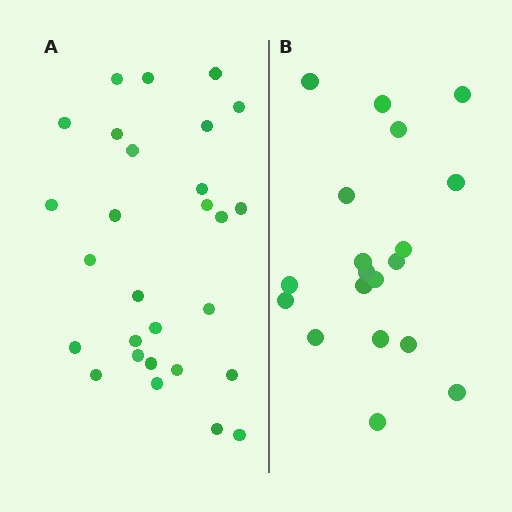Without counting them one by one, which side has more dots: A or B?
Region A (the left region) has more dots.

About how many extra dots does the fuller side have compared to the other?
Region A has roughly 8 or so more dots than region B.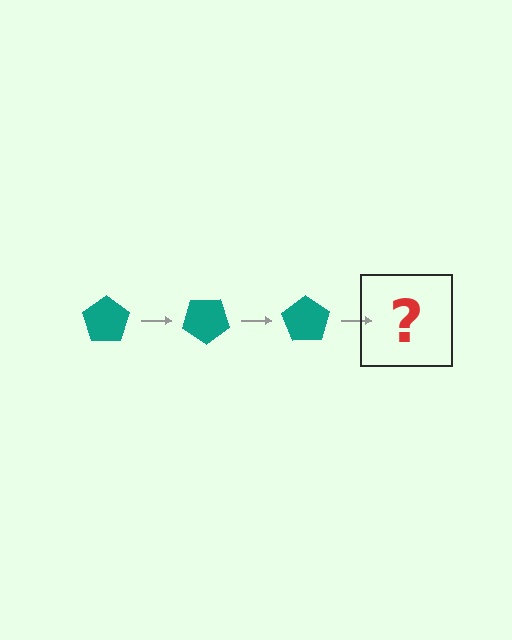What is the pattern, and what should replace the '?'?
The pattern is that the pentagon rotates 35 degrees each step. The '?' should be a teal pentagon rotated 105 degrees.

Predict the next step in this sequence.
The next step is a teal pentagon rotated 105 degrees.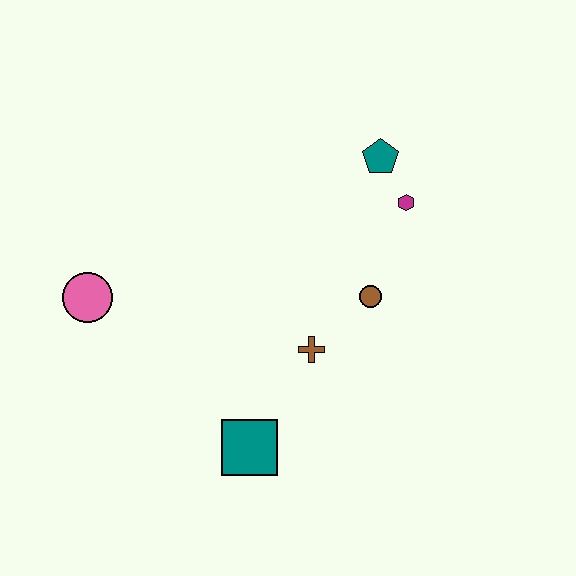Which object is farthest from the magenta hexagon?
The pink circle is farthest from the magenta hexagon.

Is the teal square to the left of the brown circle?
Yes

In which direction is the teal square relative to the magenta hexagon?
The teal square is below the magenta hexagon.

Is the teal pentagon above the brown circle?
Yes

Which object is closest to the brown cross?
The brown circle is closest to the brown cross.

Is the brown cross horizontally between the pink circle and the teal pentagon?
Yes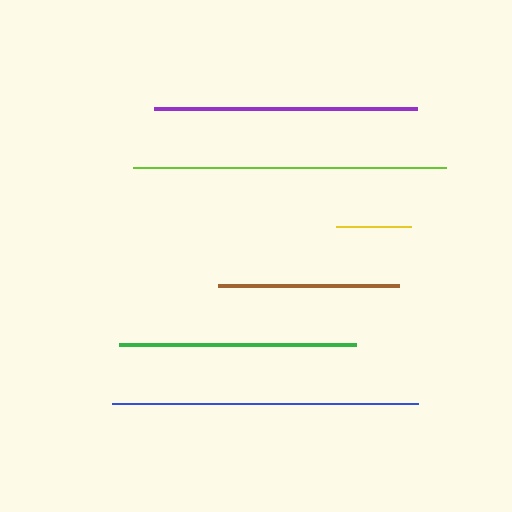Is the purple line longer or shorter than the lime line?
The lime line is longer than the purple line.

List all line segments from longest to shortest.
From longest to shortest: lime, blue, purple, green, brown, yellow.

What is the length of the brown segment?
The brown segment is approximately 181 pixels long.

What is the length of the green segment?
The green segment is approximately 238 pixels long.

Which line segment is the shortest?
The yellow line is the shortest at approximately 75 pixels.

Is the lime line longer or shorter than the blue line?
The lime line is longer than the blue line.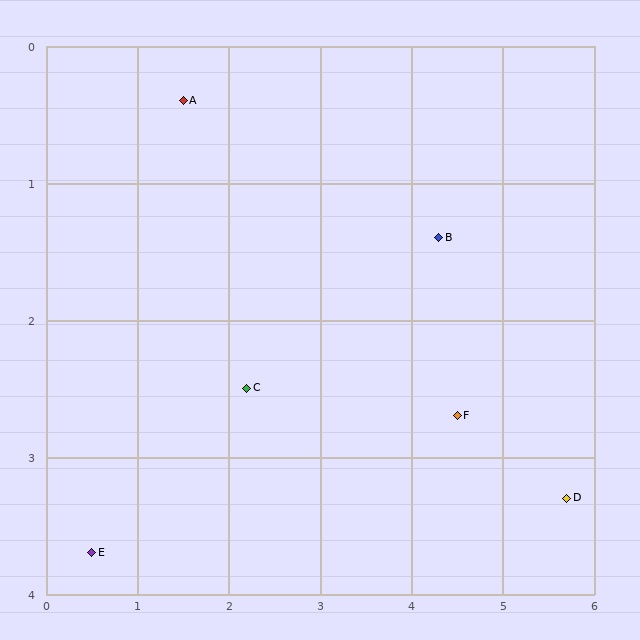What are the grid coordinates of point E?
Point E is at approximately (0.5, 3.7).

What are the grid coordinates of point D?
Point D is at approximately (5.7, 3.3).